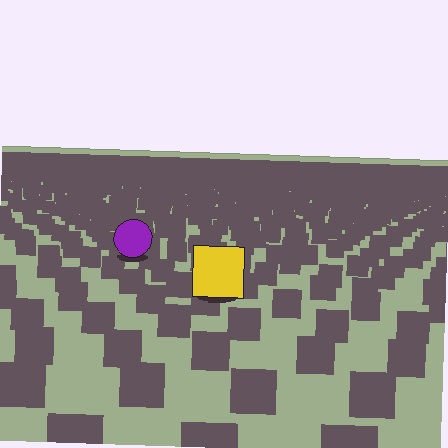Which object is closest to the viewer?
The yellow square is closest. The texture marks near it are larger and more spread out.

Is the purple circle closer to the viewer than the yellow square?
No. The yellow square is closer — you can tell from the texture gradient: the ground texture is coarser near it.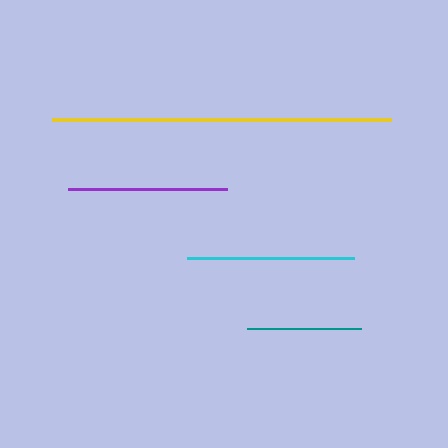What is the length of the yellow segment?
The yellow segment is approximately 338 pixels long.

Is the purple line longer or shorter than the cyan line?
The cyan line is longer than the purple line.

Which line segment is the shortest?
The teal line is the shortest at approximately 114 pixels.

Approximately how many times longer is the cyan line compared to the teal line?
The cyan line is approximately 1.5 times the length of the teal line.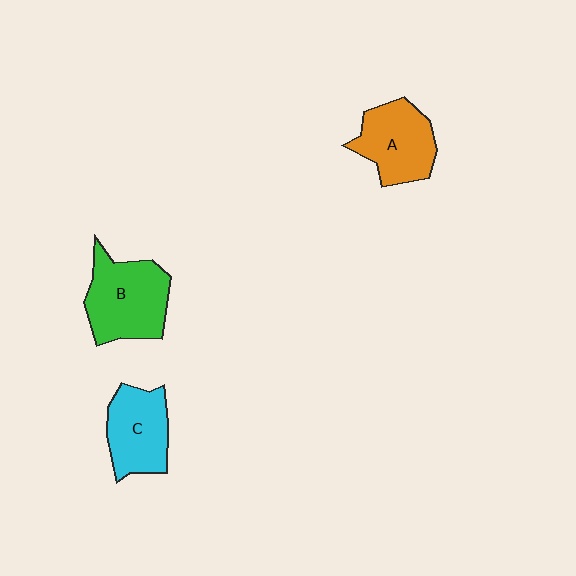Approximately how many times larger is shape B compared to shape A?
Approximately 1.2 times.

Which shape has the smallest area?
Shape C (cyan).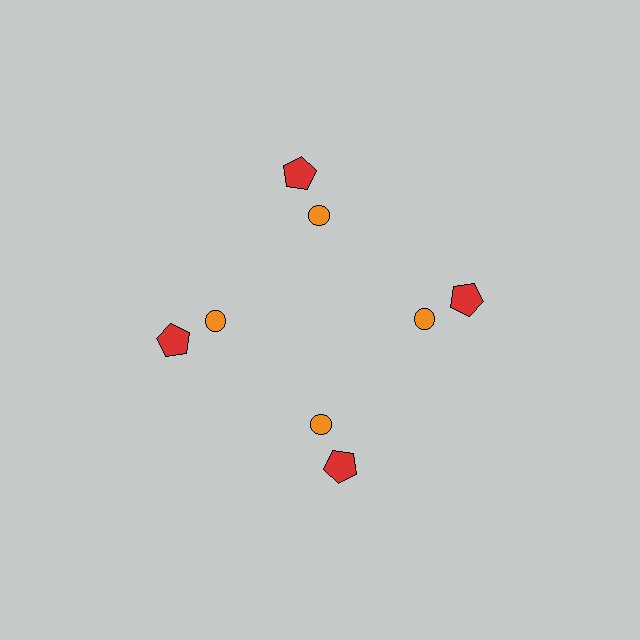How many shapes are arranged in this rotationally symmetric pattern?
There are 8 shapes, arranged in 4 groups of 2.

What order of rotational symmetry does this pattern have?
This pattern has 4-fold rotational symmetry.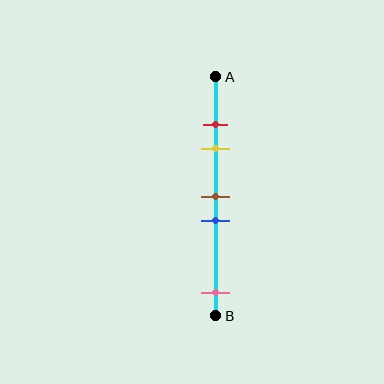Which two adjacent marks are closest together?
The red and yellow marks are the closest adjacent pair.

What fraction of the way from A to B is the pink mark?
The pink mark is approximately 90% (0.9) of the way from A to B.